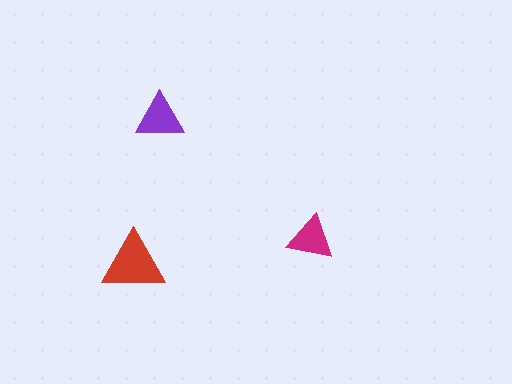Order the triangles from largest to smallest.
the red one, the purple one, the magenta one.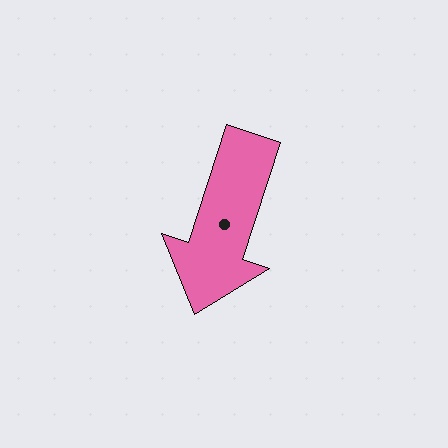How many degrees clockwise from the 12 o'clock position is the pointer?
Approximately 198 degrees.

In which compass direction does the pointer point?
South.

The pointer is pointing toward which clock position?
Roughly 7 o'clock.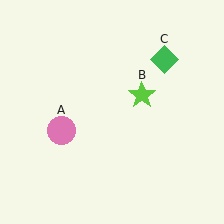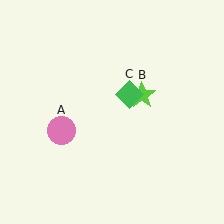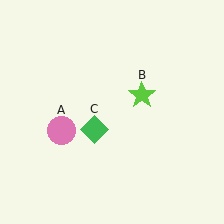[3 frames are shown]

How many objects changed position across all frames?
1 object changed position: green diamond (object C).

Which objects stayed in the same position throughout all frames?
Pink circle (object A) and lime star (object B) remained stationary.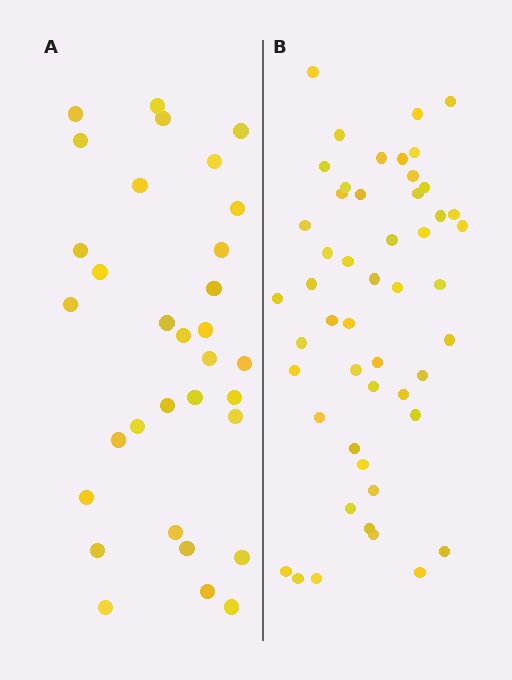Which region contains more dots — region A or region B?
Region B (the right region) has more dots.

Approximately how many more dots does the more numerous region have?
Region B has approximately 20 more dots than region A.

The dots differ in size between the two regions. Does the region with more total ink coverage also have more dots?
No. Region A has more total ink coverage because its dots are larger, but region B actually contains more individual dots. Total area can be misleading — the number of items is what matters here.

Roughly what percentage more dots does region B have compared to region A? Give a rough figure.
About 55% more.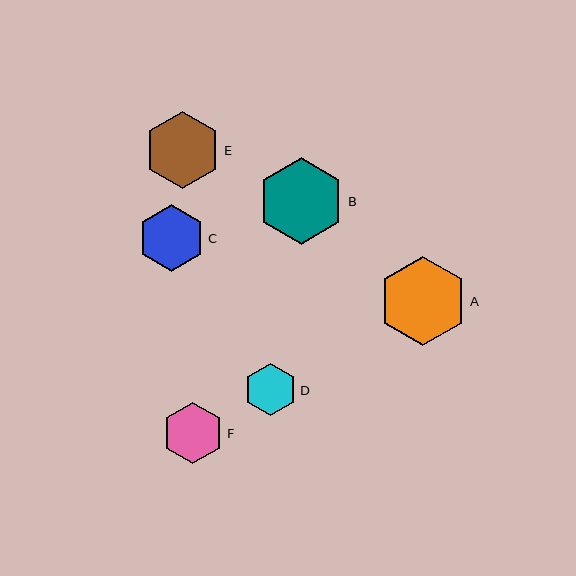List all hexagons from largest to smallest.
From largest to smallest: A, B, E, C, F, D.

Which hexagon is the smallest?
Hexagon D is the smallest with a size of approximately 52 pixels.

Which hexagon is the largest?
Hexagon A is the largest with a size of approximately 89 pixels.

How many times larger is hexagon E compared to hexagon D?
Hexagon E is approximately 1.5 times the size of hexagon D.